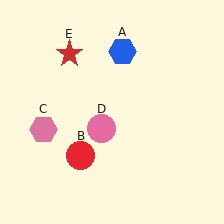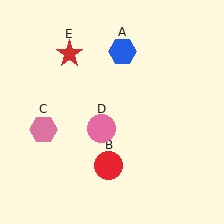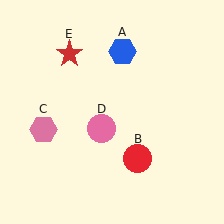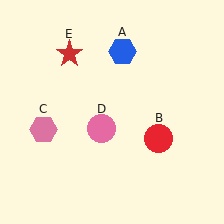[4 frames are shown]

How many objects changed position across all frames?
1 object changed position: red circle (object B).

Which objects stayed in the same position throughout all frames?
Blue hexagon (object A) and pink hexagon (object C) and pink circle (object D) and red star (object E) remained stationary.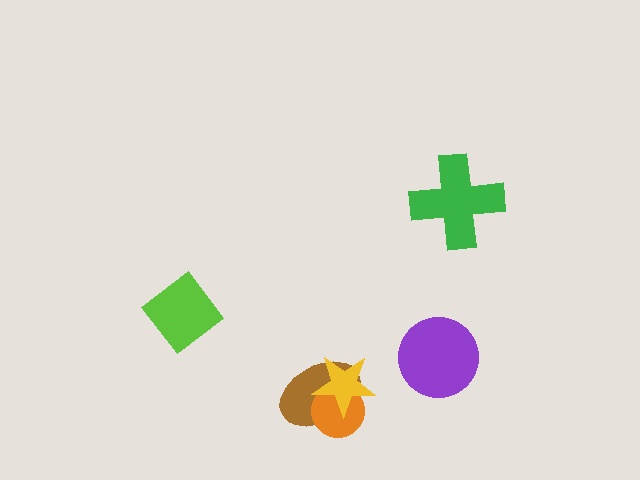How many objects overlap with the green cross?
0 objects overlap with the green cross.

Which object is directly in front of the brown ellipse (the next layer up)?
The orange circle is directly in front of the brown ellipse.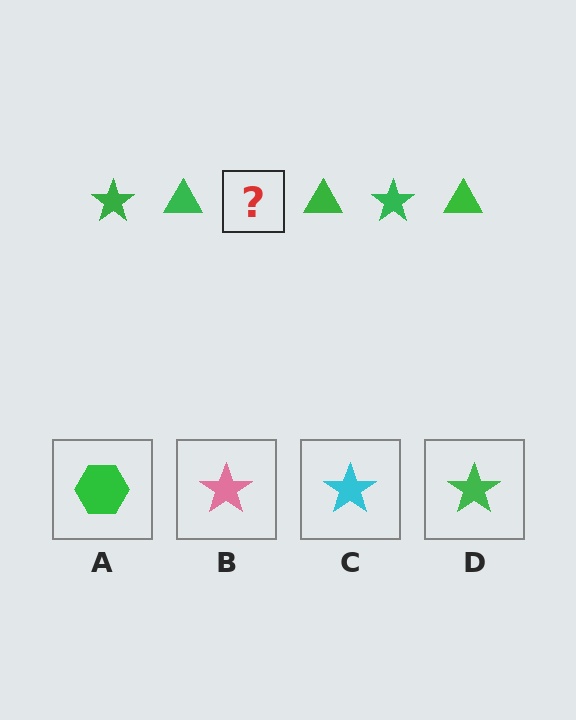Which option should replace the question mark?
Option D.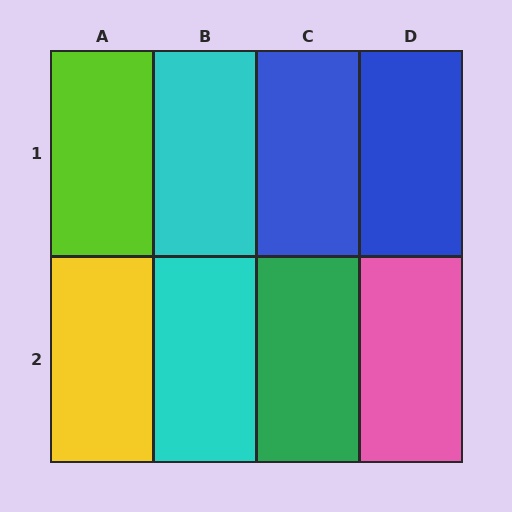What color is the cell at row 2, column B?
Cyan.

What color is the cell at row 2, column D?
Pink.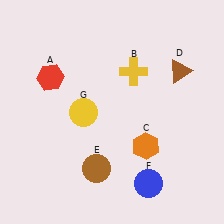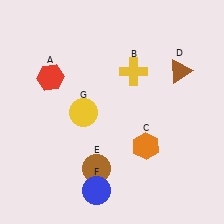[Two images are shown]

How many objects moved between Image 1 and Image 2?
1 object moved between the two images.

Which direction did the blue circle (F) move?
The blue circle (F) moved left.